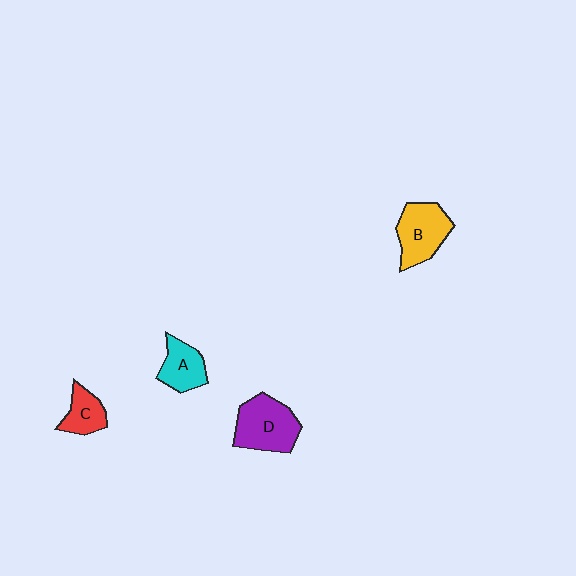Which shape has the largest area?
Shape D (purple).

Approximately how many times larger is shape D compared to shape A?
Approximately 1.6 times.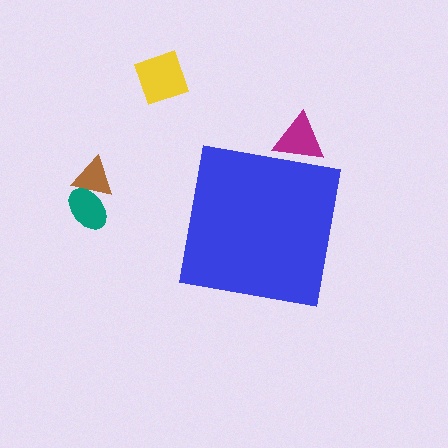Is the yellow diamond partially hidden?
No, the yellow diamond is fully visible.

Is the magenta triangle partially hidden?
Yes, the magenta triangle is partially hidden behind the blue square.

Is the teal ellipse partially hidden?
No, the teal ellipse is fully visible.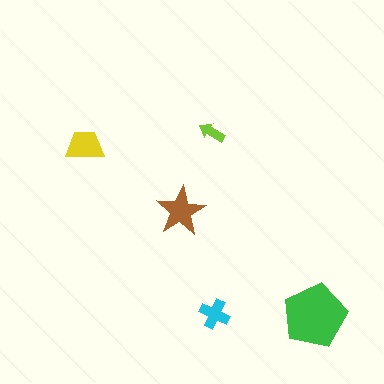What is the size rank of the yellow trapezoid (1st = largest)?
3rd.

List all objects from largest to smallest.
The green pentagon, the brown star, the yellow trapezoid, the cyan cross, the lime arrow.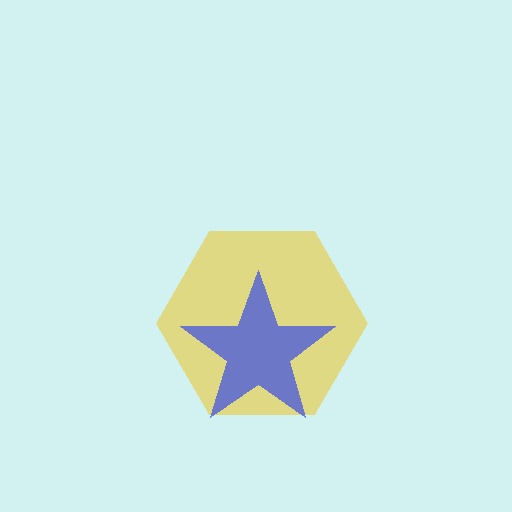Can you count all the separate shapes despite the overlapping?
Yes, there are 2 separate shapes.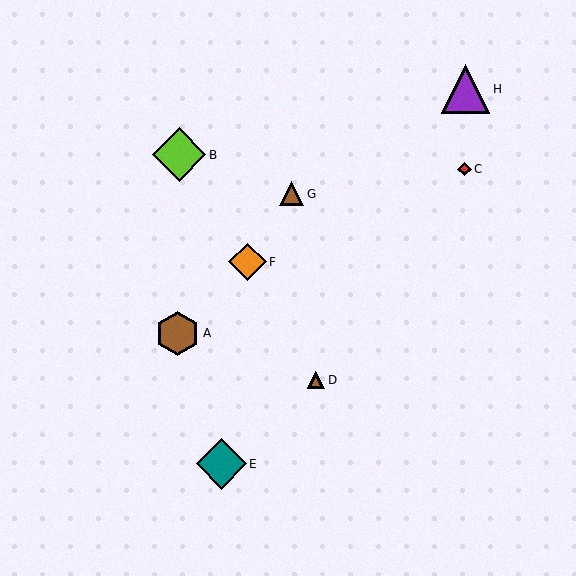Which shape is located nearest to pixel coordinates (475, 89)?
The purple triangle (labeled H) at (466, 89) is nearest to that location.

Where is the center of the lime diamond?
The center of the lime diamond is at (179, 155).